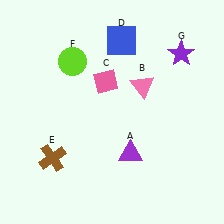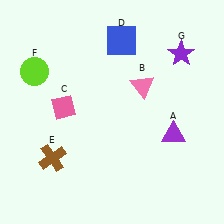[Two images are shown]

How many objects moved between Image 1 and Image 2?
3 objects moved between the two images.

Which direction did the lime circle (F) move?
The lime circle (F) moved left.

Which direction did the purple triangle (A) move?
The purple triangle (A) moved right.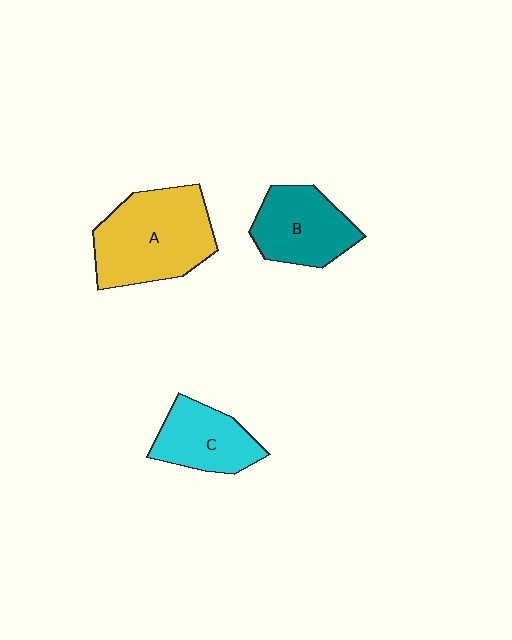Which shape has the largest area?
Shape A (yellow).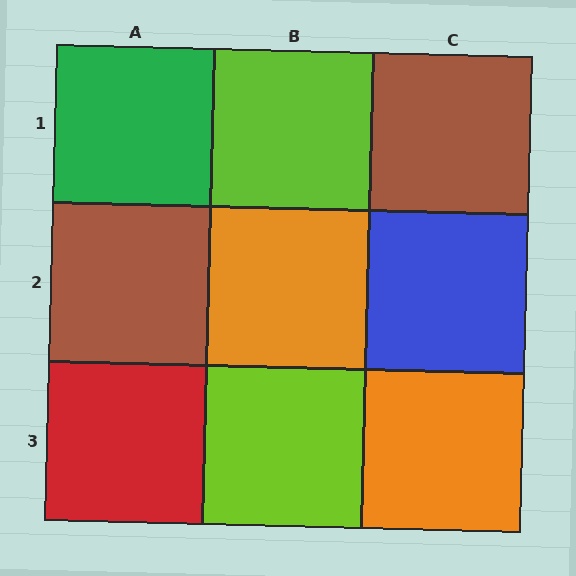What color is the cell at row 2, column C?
Blue.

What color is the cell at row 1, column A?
Green.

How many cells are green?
1 cell is green.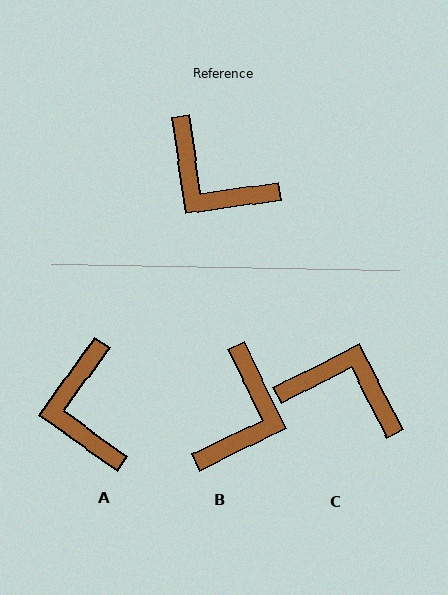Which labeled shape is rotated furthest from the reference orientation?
C, about 161 degrees away.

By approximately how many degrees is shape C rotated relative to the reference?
Approximately 161 degrees clockwise.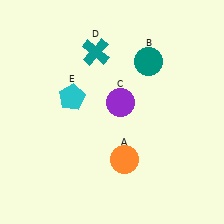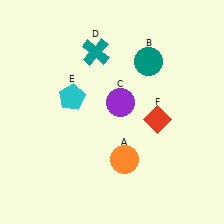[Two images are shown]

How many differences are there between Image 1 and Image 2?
There is 1 difference between the two images.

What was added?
A red diamond (F) was added in Image 2.